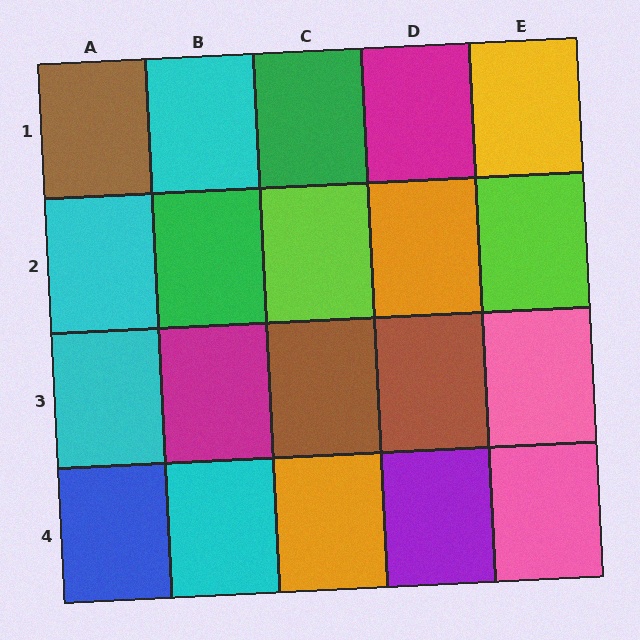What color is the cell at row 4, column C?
Orange.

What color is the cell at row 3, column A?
Cyan.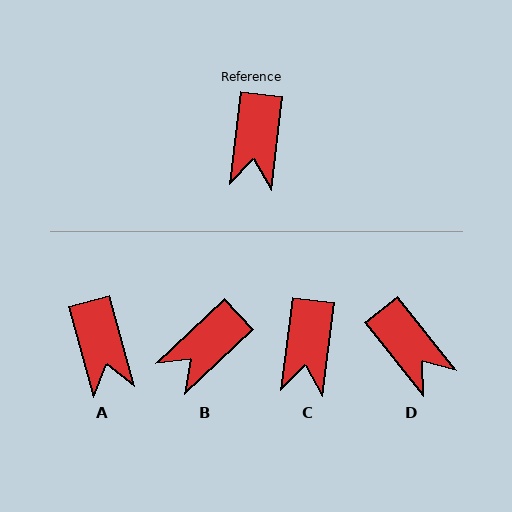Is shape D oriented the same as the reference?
No, it is off by about 45 degrees.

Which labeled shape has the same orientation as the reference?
C.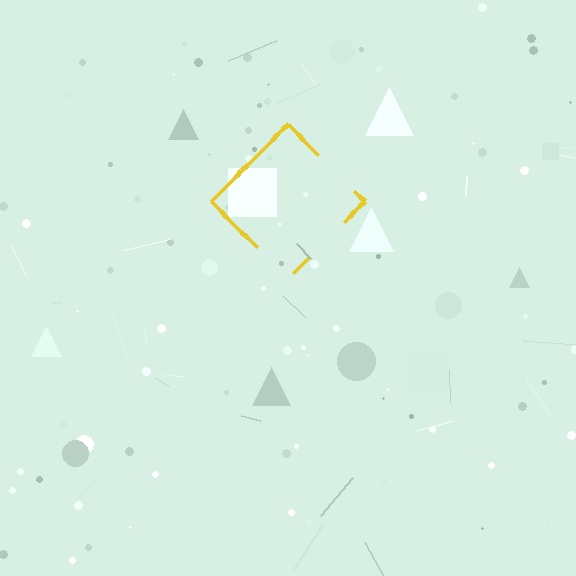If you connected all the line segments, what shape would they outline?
They would outline a diamond.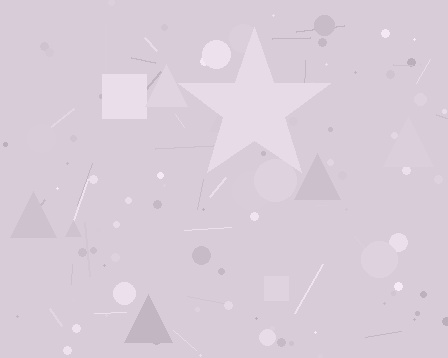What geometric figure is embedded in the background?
A star is embedded in the background.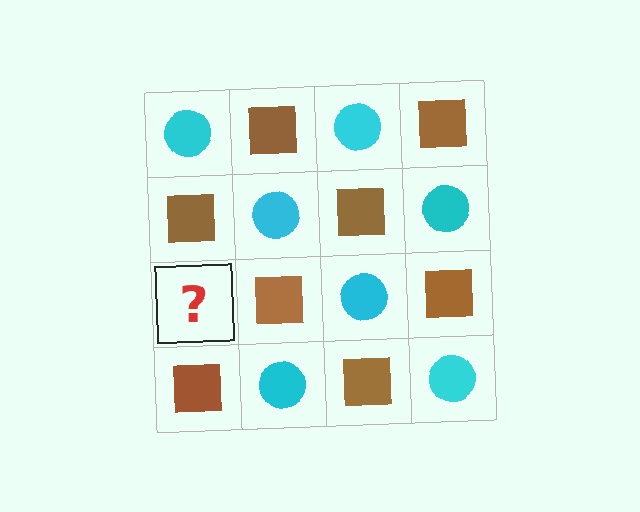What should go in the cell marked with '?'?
The missing cell should contain a cyan circle.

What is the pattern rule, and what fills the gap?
The rule is that it alternates cyan circle and brown square in a checkerboard pattern. The gap should be filled with a cyan circle.